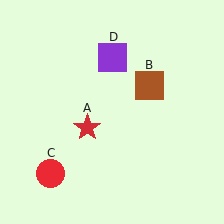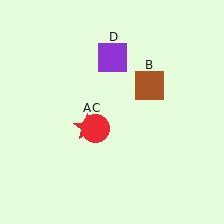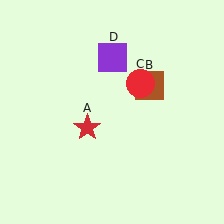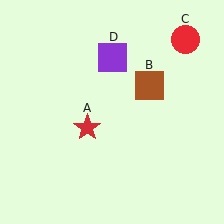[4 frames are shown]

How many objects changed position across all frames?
1 object changed position: red circle (object C).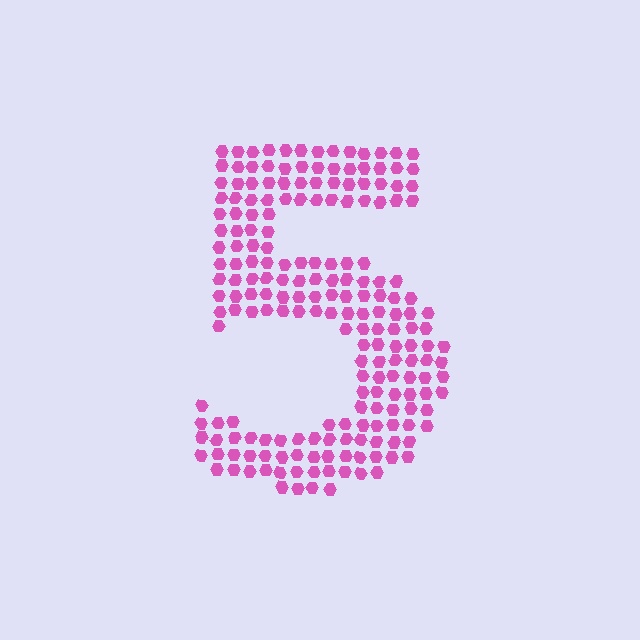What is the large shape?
The large shape is the digit 5.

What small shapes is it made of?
It is made of small hexagons.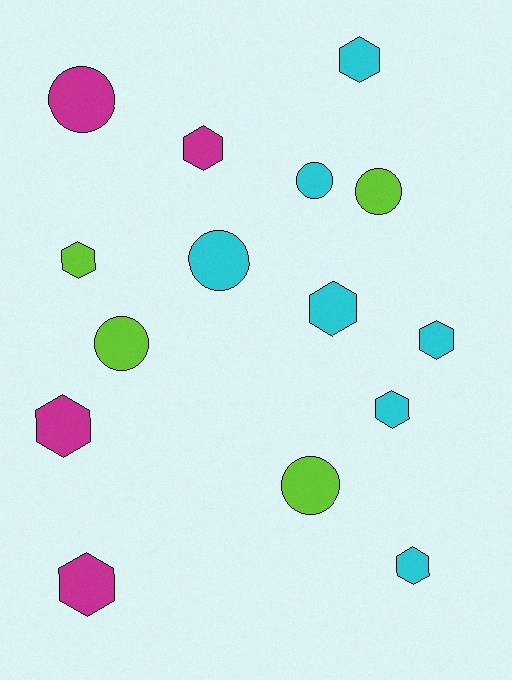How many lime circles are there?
There are 3 lime circles.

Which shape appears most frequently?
Hexagon, with 9 objects.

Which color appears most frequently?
Cyan, with 7 objects.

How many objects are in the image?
There are 15 objects.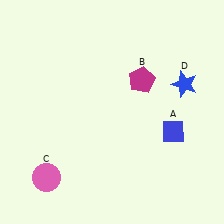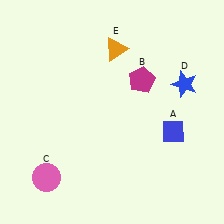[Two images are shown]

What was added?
An orange triangle (E) was added in Image 2.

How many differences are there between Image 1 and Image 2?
There is 1 difference between the two images.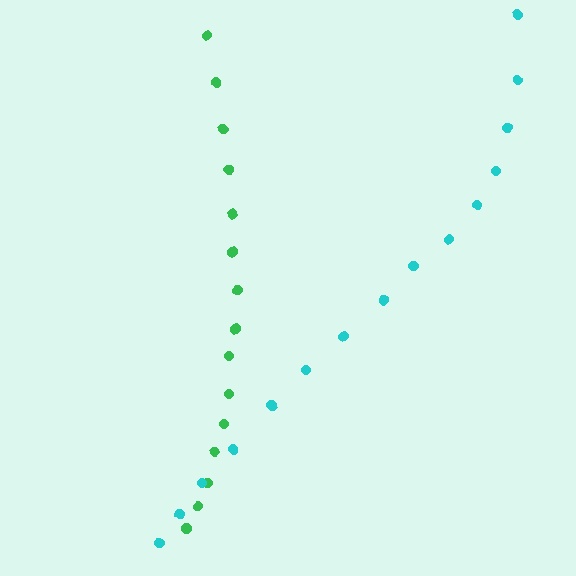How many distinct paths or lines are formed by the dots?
There are 2 distinct paths.